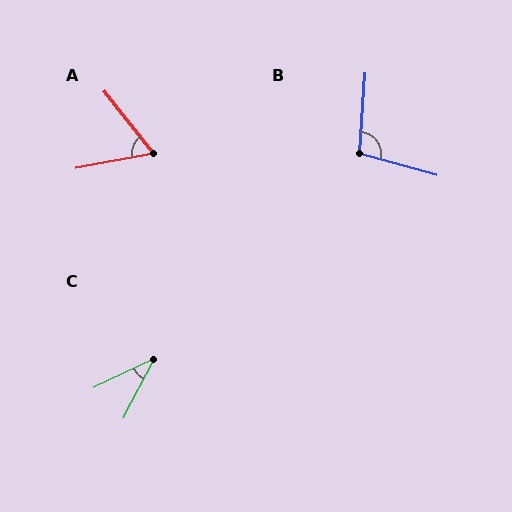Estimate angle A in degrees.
Approximately 62 degrees.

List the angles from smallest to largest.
C (37°), A (62°), B (101°).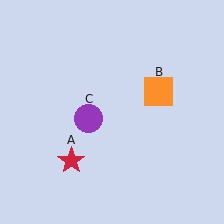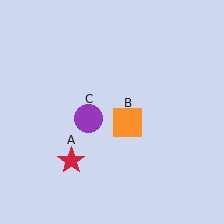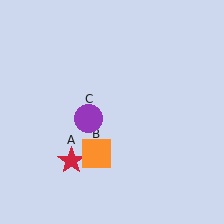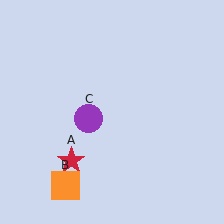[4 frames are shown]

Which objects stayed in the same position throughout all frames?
Red star (object A) and purple circle (object C) remained stationary.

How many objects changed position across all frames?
1 object changed position: orange square (object B).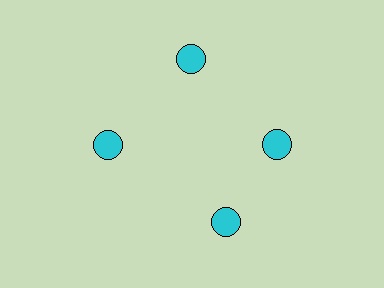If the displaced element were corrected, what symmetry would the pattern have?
It would have 4-fold rotational symmetry — the pattern would map onto itself every 90 degrees.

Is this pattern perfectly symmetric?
No. The 4 cyan circles are arranged in a ring, but one element near the 6 o'clock position is rotated out of alignment along the ring, breaking the 4-fold rotational symmetry.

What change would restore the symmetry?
The symmetry would be restored by rotating it back into even spacing with its neighbors so that all 4 circles sit at equal angles and equal distance from the center.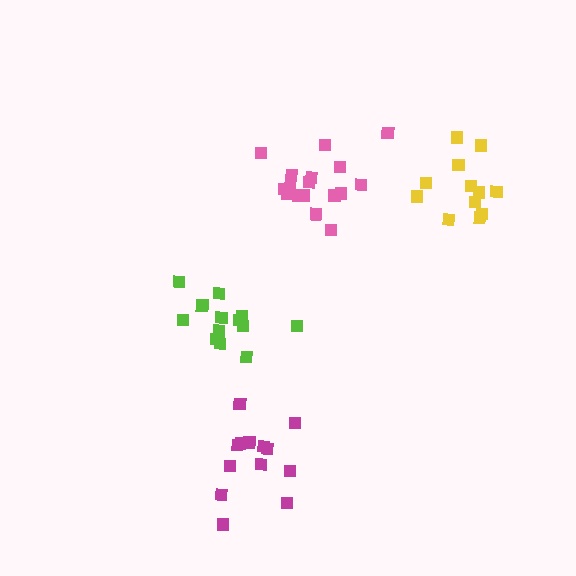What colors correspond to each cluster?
The clusters are colored: magenta, lime, pink, yellow.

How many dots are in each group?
Group 1: 13 dots, Group 2: 13 dots, Group 3: 18 dots, Group 4: 12 dots (56 total).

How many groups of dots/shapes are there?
There are 4 groups.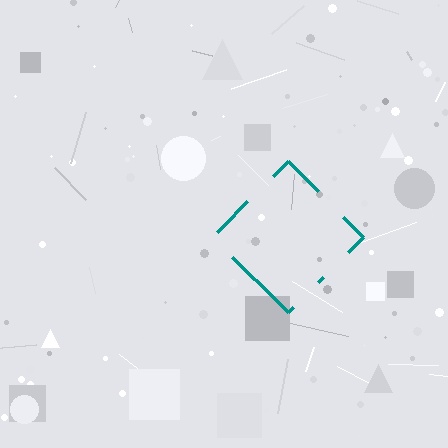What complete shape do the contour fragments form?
The contour fragments form a diamond.